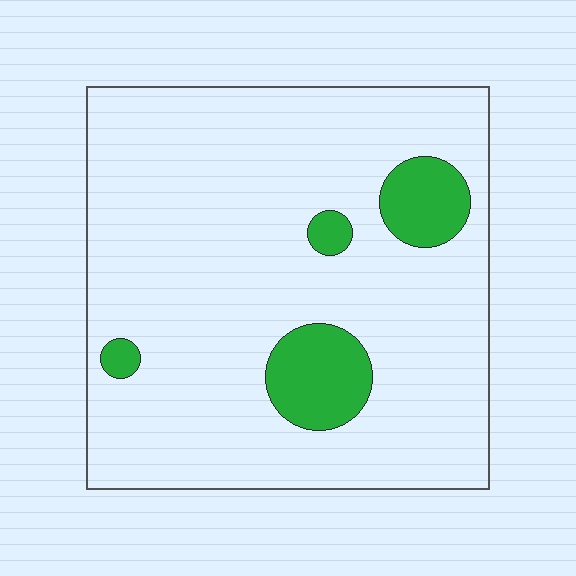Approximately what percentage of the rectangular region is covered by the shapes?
Approximately 10%.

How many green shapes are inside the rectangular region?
4.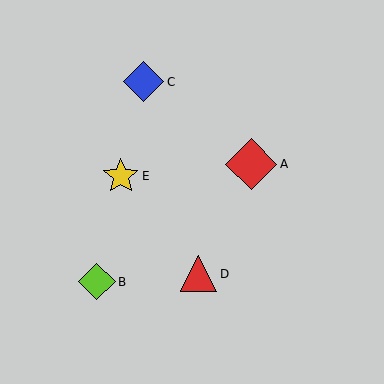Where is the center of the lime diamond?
The center of the lime diamond is at (97, 282).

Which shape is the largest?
The red diamond (labeled A) is the largest.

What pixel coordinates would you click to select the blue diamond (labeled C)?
Click at (144, 82) to select the blue diamond C.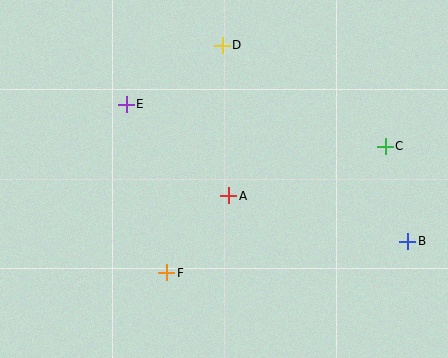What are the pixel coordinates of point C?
Point C is at (385, 146).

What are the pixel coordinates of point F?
Point F is at (167, 273).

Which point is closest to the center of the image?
Point A at (229, 196) is closest to the center.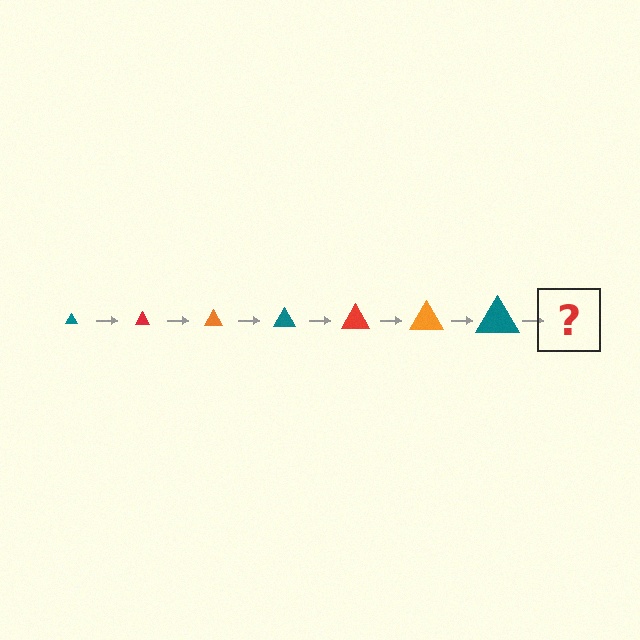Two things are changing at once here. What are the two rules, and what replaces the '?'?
The two rules are that the triangle grows larger each step and the color cycles through teal, red, and orange. The '?' should be a red triangle, larger than the previous one.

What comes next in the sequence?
The next element should be a red triangle, larger than the previous one.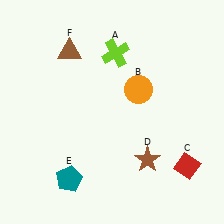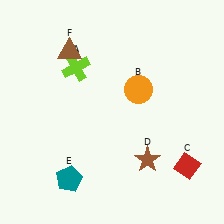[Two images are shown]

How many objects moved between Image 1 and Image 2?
1 object moved between the two images.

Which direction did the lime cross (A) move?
The lime cross (A) moved left.